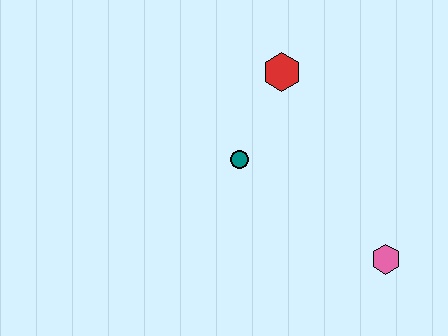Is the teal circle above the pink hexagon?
Yes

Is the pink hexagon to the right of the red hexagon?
Yes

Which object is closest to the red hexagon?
The teal circle is closest to the red hexagon.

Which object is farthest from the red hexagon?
The pink hexagon is farthest from the red hexagon.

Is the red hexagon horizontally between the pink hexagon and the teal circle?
Yes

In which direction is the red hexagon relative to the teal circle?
The red hexagon is above the teal circle.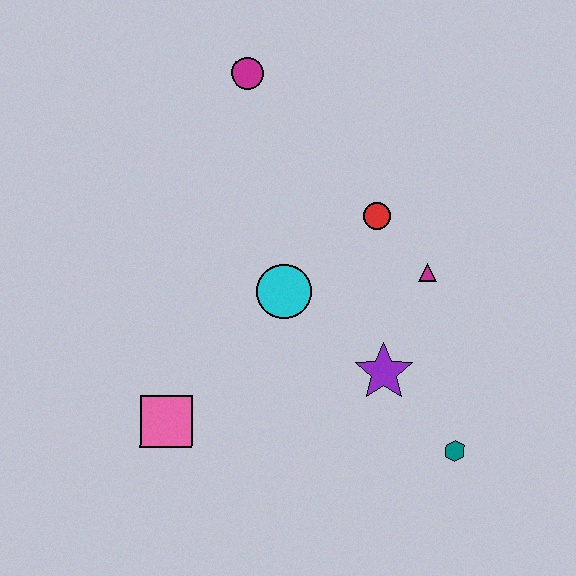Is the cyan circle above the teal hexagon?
Yes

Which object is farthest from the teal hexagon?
The magenta circle is farthest from the teal hexagon.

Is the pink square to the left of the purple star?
Yes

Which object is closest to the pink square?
The cyan circle is closest to the pink square.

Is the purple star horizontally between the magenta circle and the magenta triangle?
Yes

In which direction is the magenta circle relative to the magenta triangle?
The magenta circle is above the magenta triangle.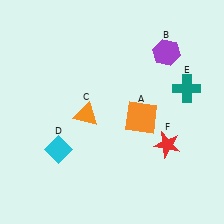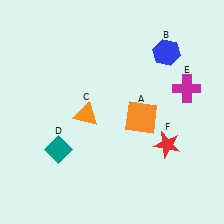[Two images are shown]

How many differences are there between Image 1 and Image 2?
There are 3 differences between the two images.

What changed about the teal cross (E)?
In Image 1, E is teal. In Image 2, it changed to magenta.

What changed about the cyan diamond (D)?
In Image 1, D is cyan. In Image 2, it changed to teal.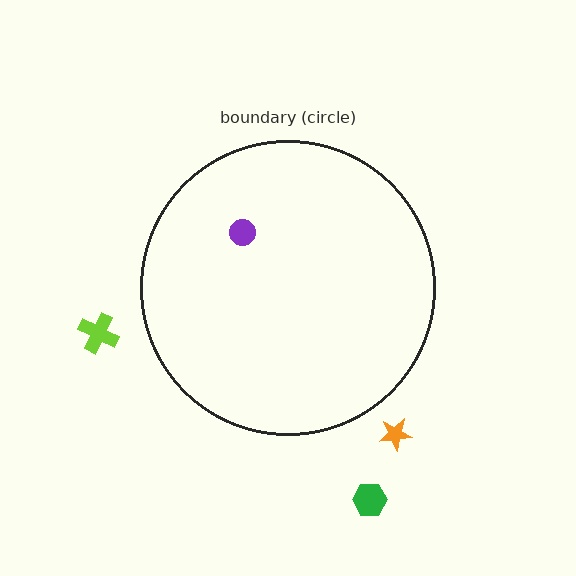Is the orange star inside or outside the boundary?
Outside.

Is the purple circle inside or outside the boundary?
Inside.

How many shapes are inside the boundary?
1 inside, 3 outside.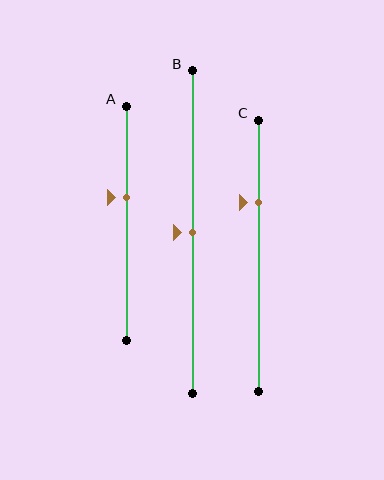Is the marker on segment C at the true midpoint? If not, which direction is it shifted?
No, the marker on segment C is shifted upward by about 20% of the segment length.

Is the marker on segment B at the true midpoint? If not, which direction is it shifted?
Yes, the marker on segment B is at the true midpoint.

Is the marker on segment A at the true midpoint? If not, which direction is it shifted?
No, the marker on segment A is shifted upward by about 11% of the segment length.